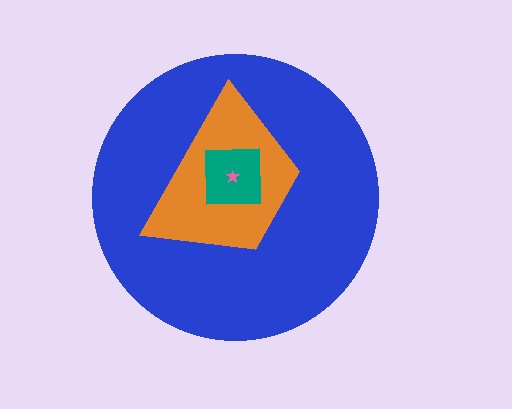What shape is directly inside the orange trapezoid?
The teal square.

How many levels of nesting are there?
4.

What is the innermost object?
The pink star.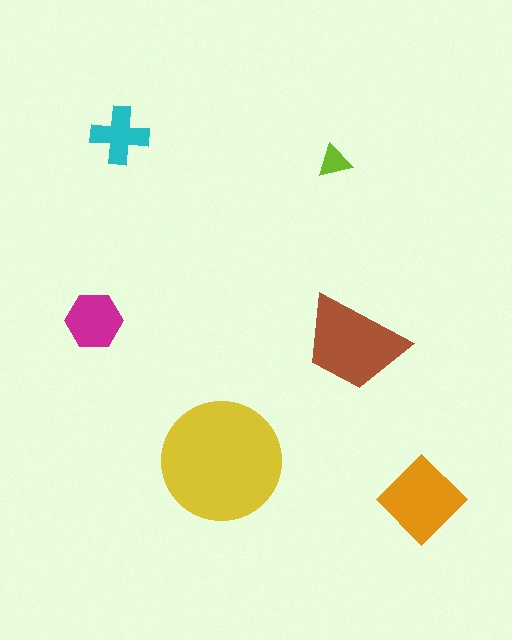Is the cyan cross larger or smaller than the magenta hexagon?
Smaller.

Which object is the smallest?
The lime triangle.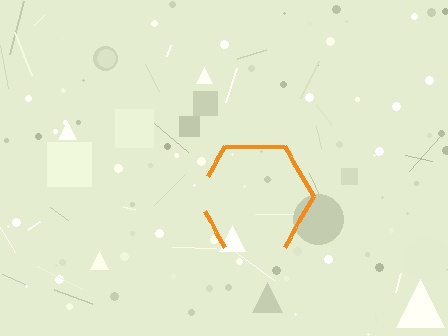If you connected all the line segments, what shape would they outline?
They would outline a hexagon.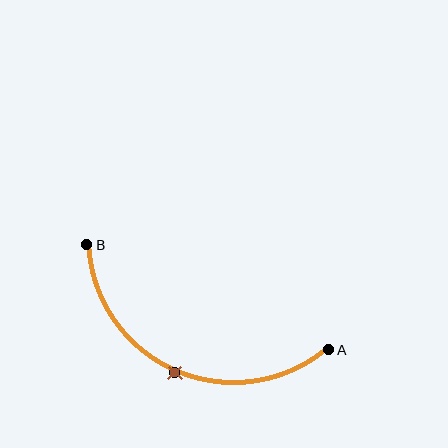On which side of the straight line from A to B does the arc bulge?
The arc bulges below the straight line connecting A and B.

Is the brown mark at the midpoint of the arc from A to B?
Yes. The brown mark lies on the arc at equal arc-length from both A and B — it is the arc midpoint.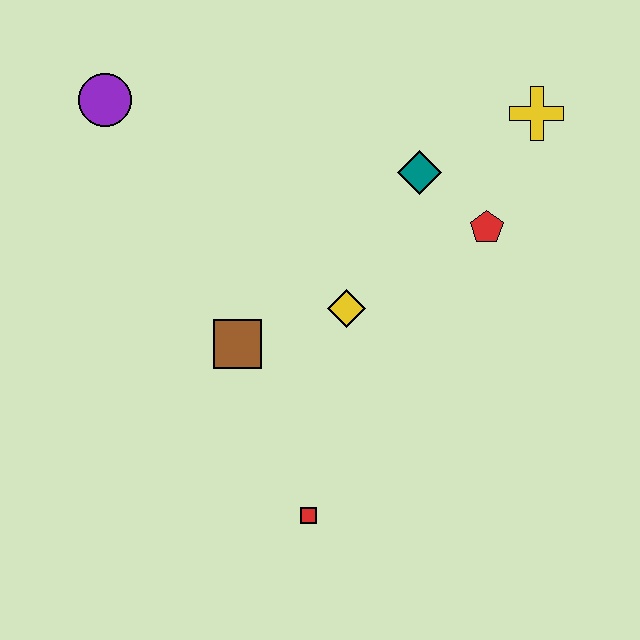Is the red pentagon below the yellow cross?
Yes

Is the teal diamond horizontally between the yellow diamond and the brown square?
No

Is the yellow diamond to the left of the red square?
No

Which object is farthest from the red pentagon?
The purple circle is farthest from the red pentagon.